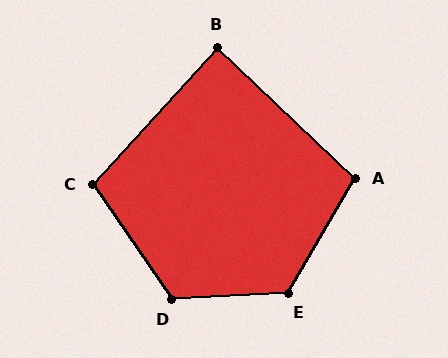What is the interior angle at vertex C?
Approximately 103 degrees (obtuse).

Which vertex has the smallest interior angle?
B, at approximately 89 degrees.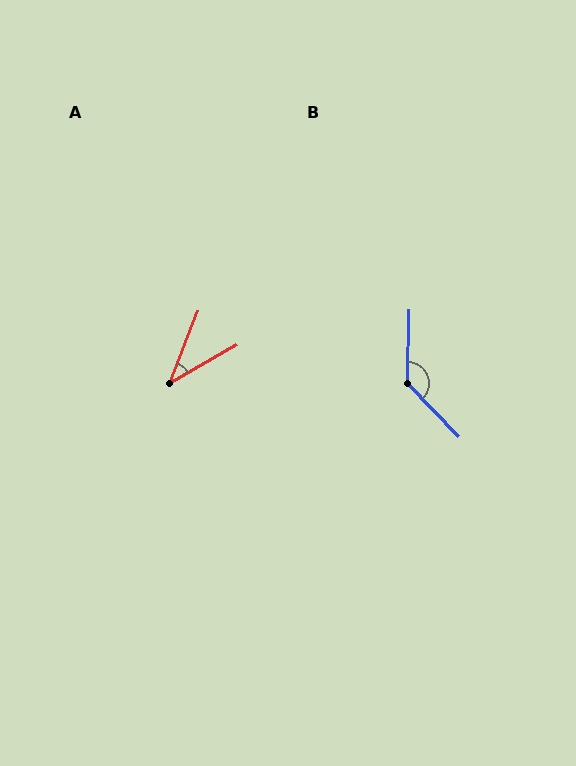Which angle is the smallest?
A, at approximately 39 degrees.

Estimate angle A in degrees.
Approximately 39 degrees.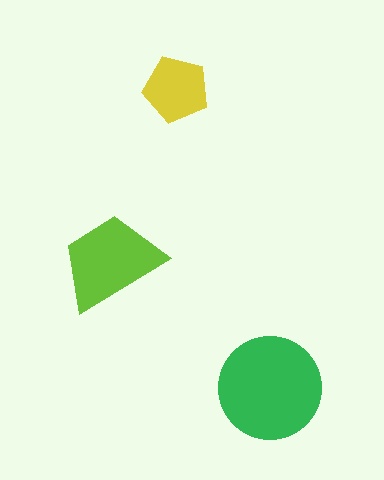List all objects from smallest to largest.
The yellow pentagon, the lime trapezoid, the green circle.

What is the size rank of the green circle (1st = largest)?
1st.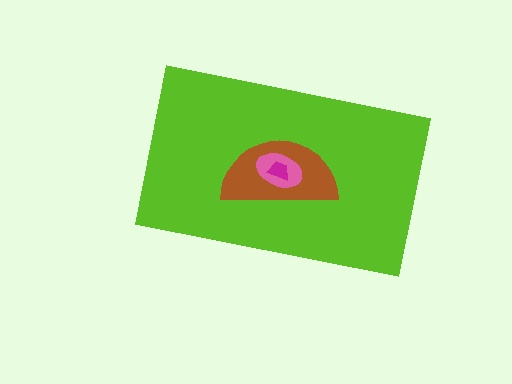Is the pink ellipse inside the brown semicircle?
Yes.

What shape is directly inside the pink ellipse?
The magenta trapezoid.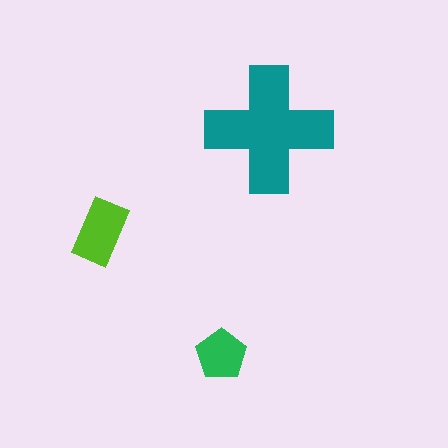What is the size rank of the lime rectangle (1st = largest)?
2nd.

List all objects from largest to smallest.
The teal cross, the lime rectangle, the green pentagon.